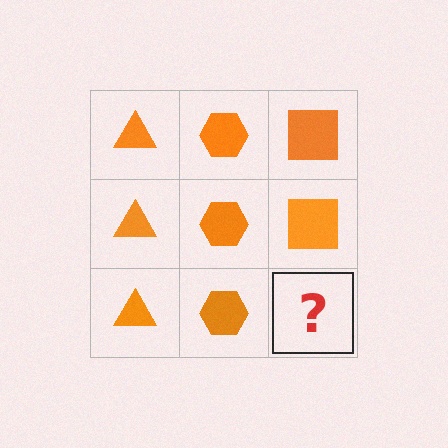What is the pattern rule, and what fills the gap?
The rule is that each column has a consistent shape. The gap should be filled with an orange square.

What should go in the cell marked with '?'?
The missing cell should contain an orange square.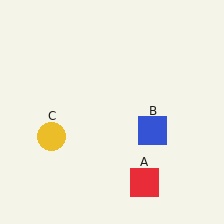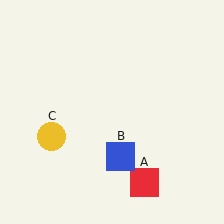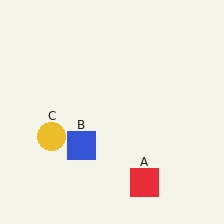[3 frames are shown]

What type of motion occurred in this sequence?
The blue square (object B) rotated clockwise around the center of the scene.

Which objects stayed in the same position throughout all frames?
Red square (object A) and yellow circle (object C) remained stationary.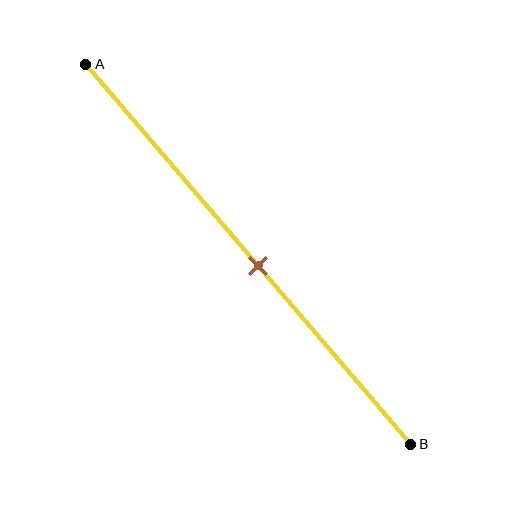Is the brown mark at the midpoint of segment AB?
No, the mark is at about 55% from A, not at the 50% midpoint.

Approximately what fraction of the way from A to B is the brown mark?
The brown mark is approximately 55% of the way from A to B.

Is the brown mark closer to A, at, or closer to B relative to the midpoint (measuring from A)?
The brown mark is closer to point B than the midpoint of segment AB.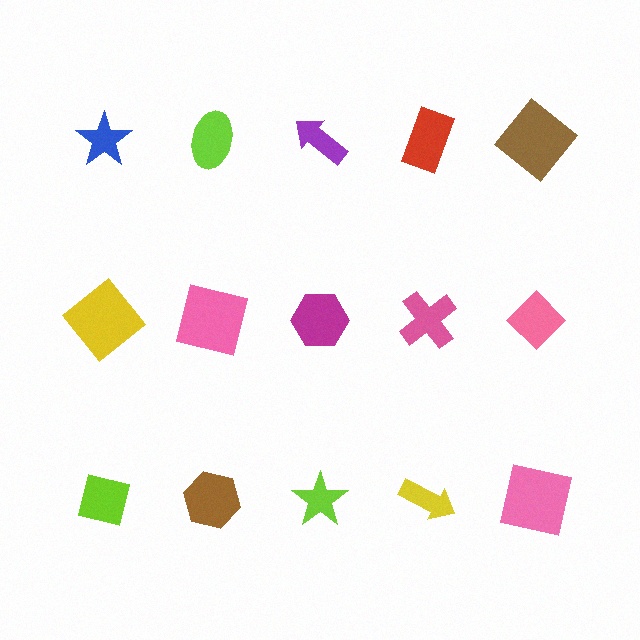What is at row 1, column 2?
A lime ellipse.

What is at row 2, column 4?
A pink cross.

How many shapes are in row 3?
5 shapes.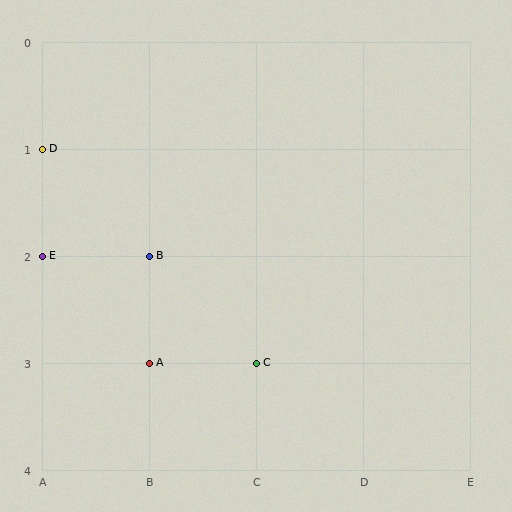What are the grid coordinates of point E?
Point E is at grid coordinates (A, 2).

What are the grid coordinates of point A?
Point A is at grid coordinates (B, 3).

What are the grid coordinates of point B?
Point B is at grid coordinates (B, 2).